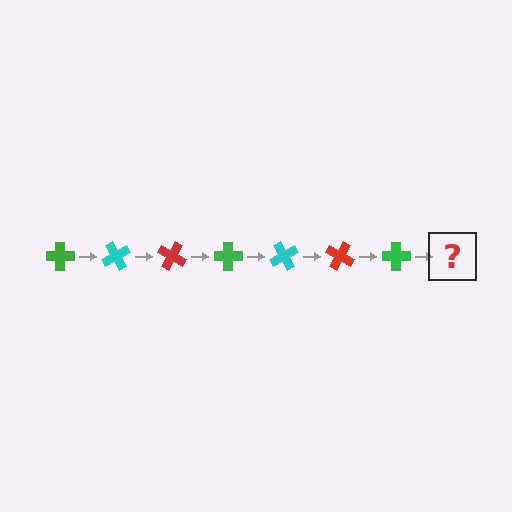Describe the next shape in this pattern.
It should be a cyan cross, rotated 420 degrees from the start.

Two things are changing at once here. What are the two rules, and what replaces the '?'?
The two rules are that it rotates 60 degrees each step and the color cycles through green, cyan, and red. The '?' should be a cyan cross, rotated 420 degrees from the start.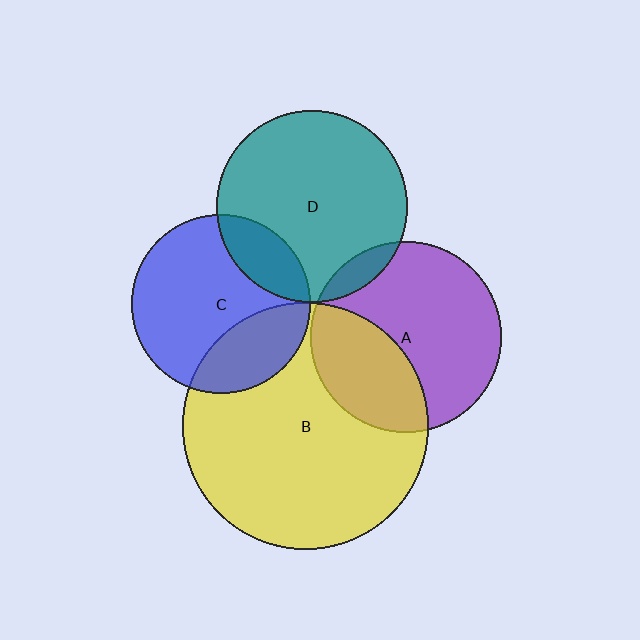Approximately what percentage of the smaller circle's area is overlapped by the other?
Approximately 20%.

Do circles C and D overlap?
Yes.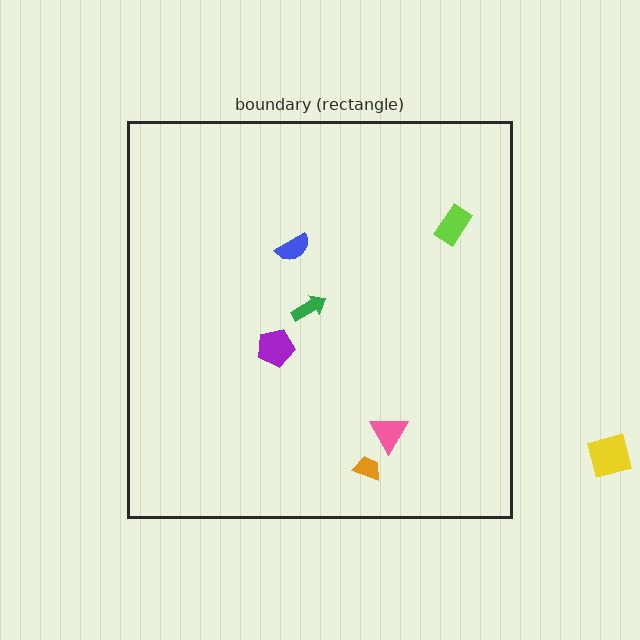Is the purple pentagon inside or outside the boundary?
Inside.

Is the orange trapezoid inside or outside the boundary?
Inside.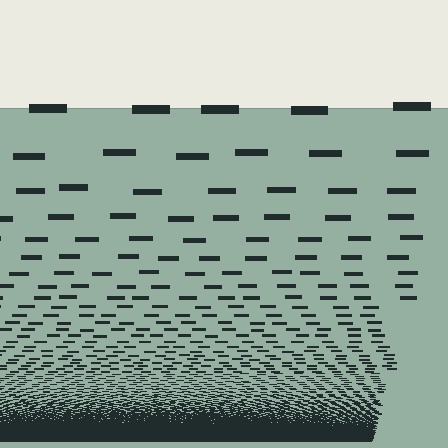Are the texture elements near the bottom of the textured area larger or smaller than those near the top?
Smaller. The gradient is inverted — elements near the bottom are smaller and denser.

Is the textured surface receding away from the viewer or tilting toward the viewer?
The surface appears to tilt toward the viewer. Texture elements get larger and sparser toward the top.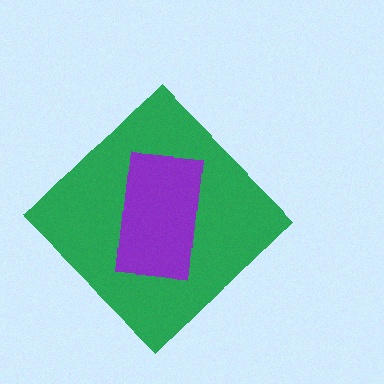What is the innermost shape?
The purple rectangle.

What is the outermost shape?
The green diamond.